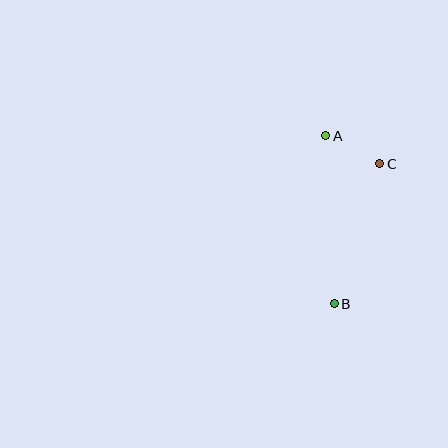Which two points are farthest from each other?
Points A and B are farthest from each other.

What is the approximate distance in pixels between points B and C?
The distance between B and C is approximately 147 pixels.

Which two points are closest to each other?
Points A and C are closest to each other.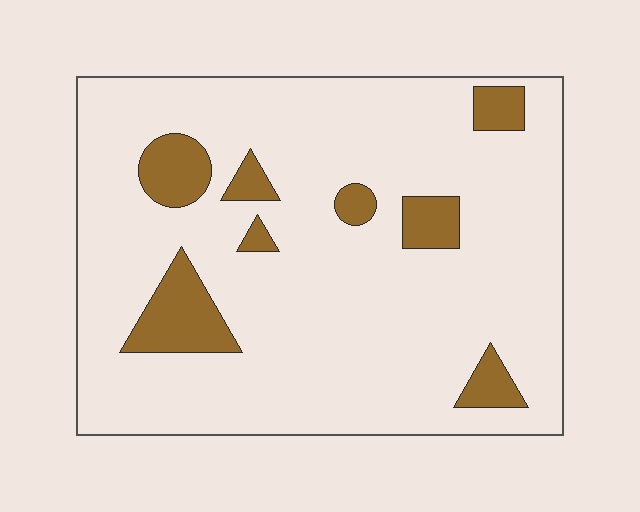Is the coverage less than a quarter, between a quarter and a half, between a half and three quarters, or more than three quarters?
Less than a quarter.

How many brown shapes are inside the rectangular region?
8.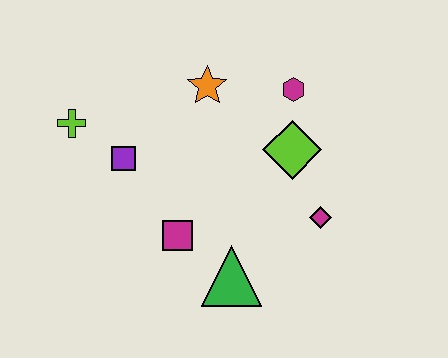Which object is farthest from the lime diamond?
The lime cross is farthest from the lime diamond.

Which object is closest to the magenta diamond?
The lime diamond is closest to the magenta diamond.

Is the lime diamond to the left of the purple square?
No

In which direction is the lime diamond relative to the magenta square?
The lime diamond is to the right of the magenta square.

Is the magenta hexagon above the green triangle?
Yes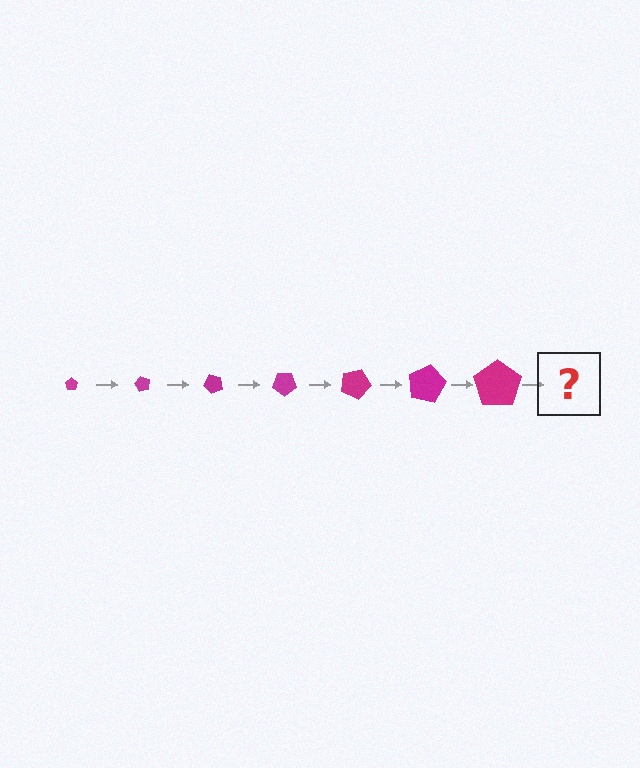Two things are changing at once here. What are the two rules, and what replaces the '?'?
The two rules are that the pentagon grows larger each step and it rotates 60 degrees each step. The '?' should be a pentagon, larger than the previous one and rotated 420 degrees from the start.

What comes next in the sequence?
The next element should be a pentagon, larger than the previous one and rotated 420 degrees from the start.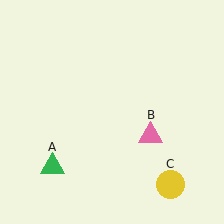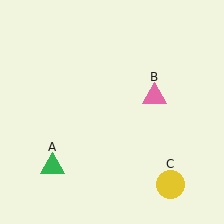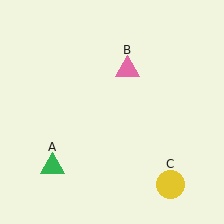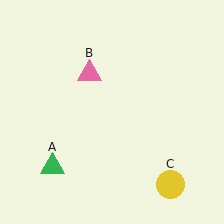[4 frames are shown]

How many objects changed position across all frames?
1 object changed position: pink triangle (object B).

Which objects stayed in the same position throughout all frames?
Green triangle (object A) and yellow circle (object C) remained stationary.